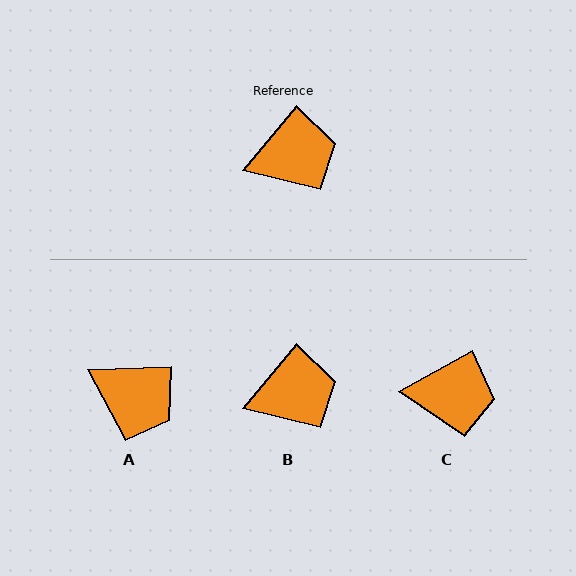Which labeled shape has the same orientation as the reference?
B.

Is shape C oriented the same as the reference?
No, it is off by about 21 degrees.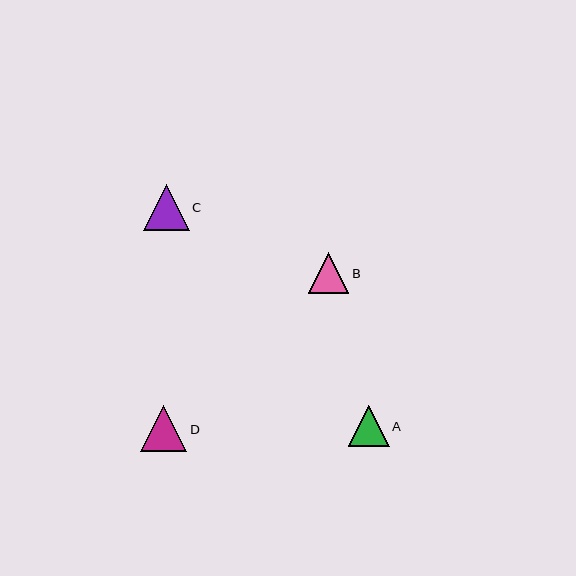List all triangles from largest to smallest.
From largest to smallest: C, D, A, B.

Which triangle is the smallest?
Triangle B is the smallest with a size of approximately 41 pixels.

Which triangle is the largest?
Triangle C is the largest with a size of approximately 46 pixels.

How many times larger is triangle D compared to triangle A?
Triangle D is approximately 1.1 times the size of triangle A.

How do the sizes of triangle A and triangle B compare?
Triangle A and triangle B are approximately the same size.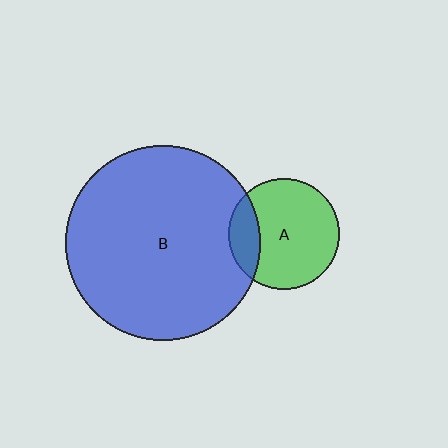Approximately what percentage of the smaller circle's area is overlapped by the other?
Approximately 20%.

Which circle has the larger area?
Circle B (blue).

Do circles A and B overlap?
Yes.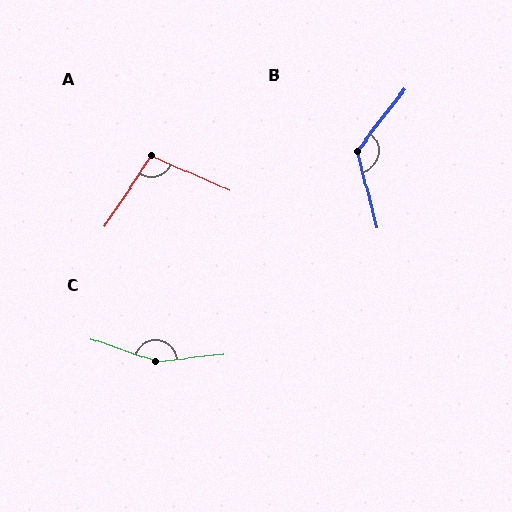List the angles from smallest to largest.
A (100°), B (127°), C (155°).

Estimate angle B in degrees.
Approximately 127 degrees.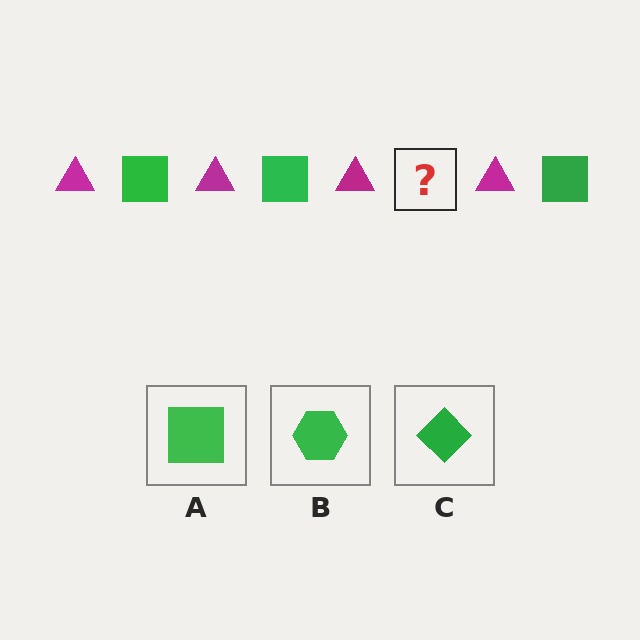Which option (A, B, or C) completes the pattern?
A.